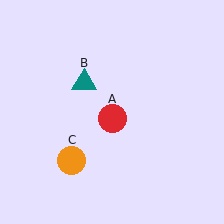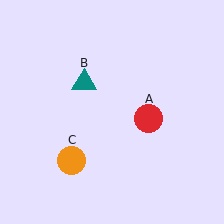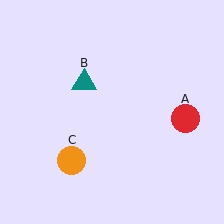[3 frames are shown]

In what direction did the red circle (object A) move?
The red circle (object A) moved right.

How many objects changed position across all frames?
1 object changed position: red circle (object A).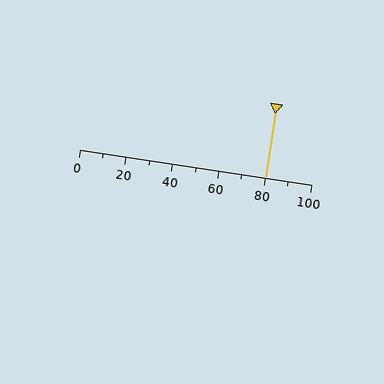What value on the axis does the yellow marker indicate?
The marker indicates approximately 80.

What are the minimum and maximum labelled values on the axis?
The axis runs from 0 to 100.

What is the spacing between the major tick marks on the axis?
The major ticks are spaced 20 apart.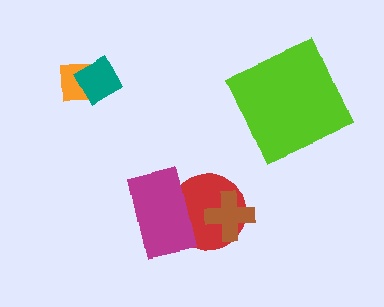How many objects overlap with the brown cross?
1 object overlaps with the brown cross.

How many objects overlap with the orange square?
1 object overlaps with the orange square.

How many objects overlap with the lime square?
0 objects overlap with the lime square.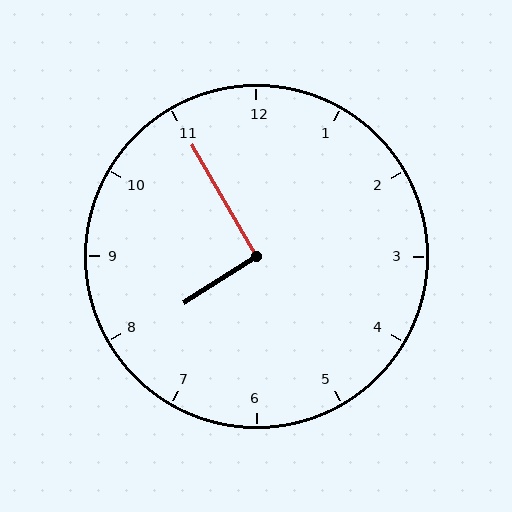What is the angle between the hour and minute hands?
Approximately 92 degrees.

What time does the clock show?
7:55.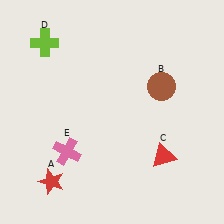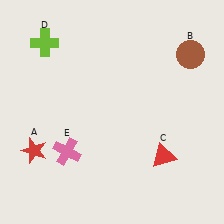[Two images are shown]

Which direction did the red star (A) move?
The red star (A) moved up.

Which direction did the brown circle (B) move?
The brown circle (B) moved up.